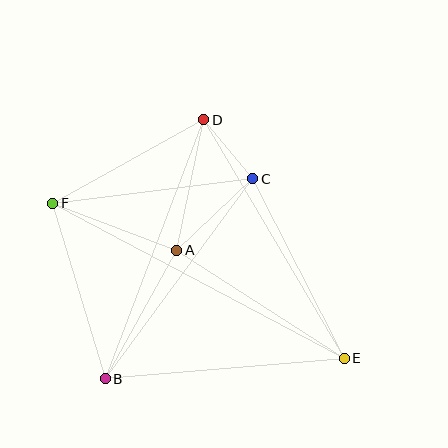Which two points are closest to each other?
Points C and D are closest to each other.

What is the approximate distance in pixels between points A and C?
The distance between A and C is approximately 105 pixels.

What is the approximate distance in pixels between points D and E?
The distance between D and E is approximately 277 pixels.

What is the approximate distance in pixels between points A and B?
The distance between A and B is approximately 147 pixels.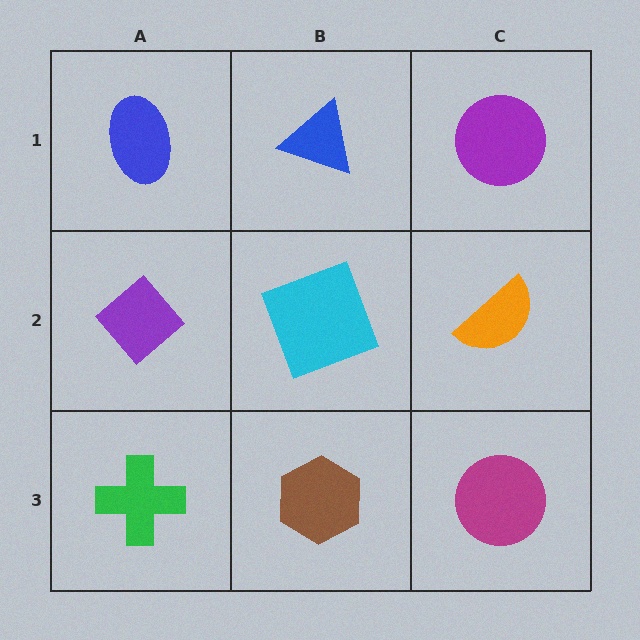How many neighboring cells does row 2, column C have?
3.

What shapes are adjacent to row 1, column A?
A purple diamond (row 2, column A), a blue triangle (row 1, column B).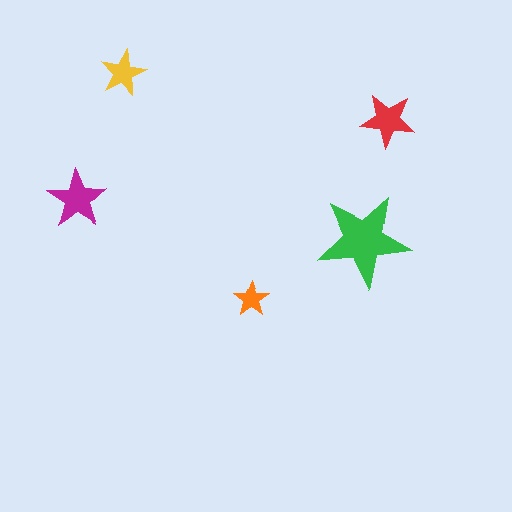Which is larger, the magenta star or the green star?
The green one.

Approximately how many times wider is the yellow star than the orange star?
About 1.5 times wider.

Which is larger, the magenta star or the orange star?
The magenta one.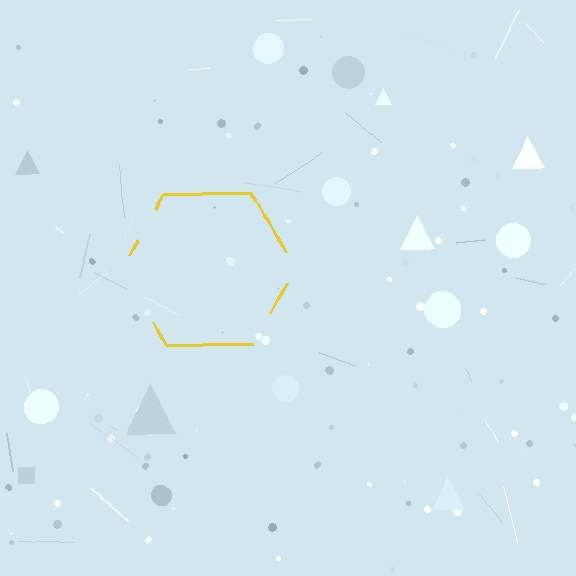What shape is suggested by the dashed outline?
The dashed outline suggests a hexagon.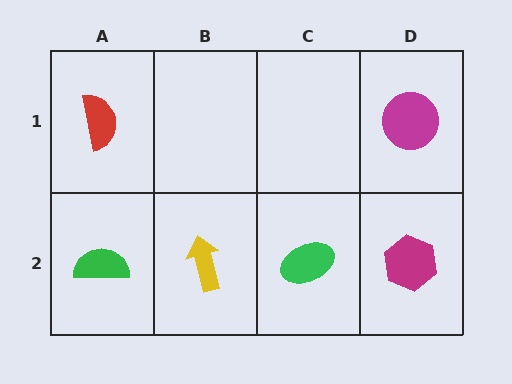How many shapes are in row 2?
4 shapes.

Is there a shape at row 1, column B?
No, that cell is empty.